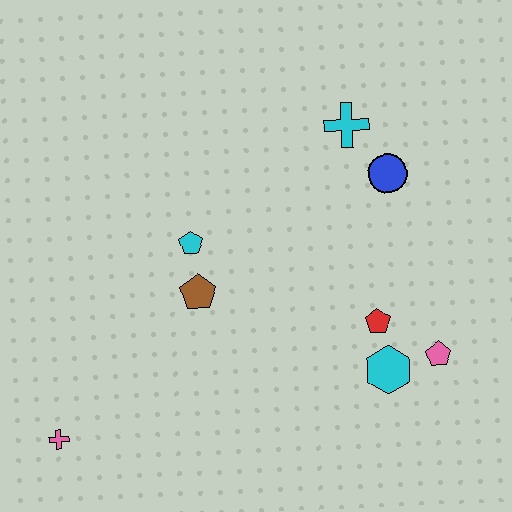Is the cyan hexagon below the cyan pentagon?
Yes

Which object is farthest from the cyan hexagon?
The pink cross is farthest from the cyan hexagon.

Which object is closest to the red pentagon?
The cyan hexagon is closest to the red pentagon.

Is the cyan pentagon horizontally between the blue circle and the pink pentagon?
No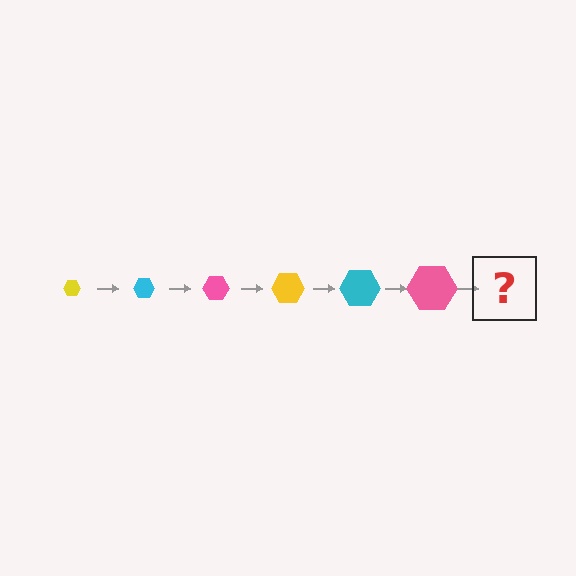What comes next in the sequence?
The next element should be a yellow hexagon, larger than the previous one.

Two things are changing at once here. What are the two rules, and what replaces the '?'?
The two rules are that the hexagon grows larger each step and the color cycles through yellow, cyan, and pink. The '?' should be a yellow hexagon, larger than the previous one.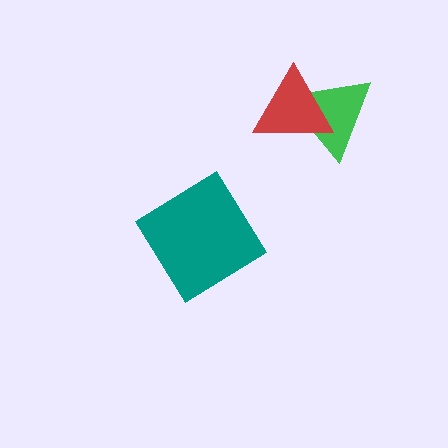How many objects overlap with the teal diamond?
0 objects overlap with the teal diamond.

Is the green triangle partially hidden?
Yes, it is partially covered by another shape.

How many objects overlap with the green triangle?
1 object overlaps with the green triangle.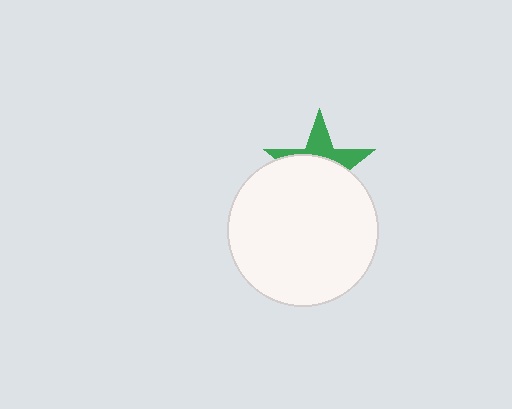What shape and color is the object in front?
The object in front is a white circle.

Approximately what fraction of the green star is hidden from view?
Roughly 63% of the green star is hidden behind the white circle.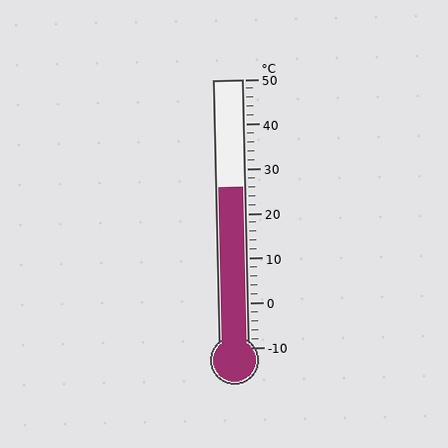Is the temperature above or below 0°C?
The temperature is above 0°C.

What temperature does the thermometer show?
The thermometer shows approximately 26°C.